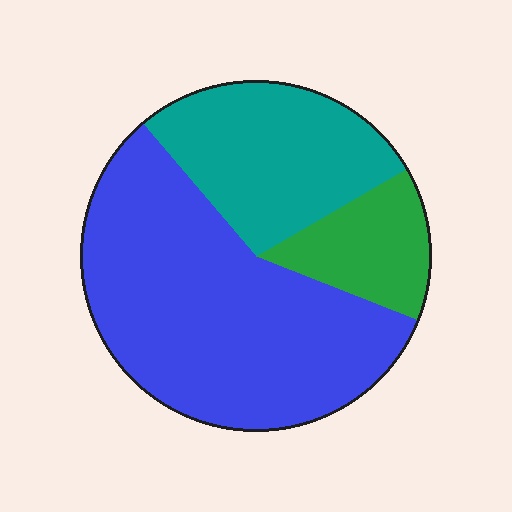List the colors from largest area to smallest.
From largest to smallest: blue, teal, green.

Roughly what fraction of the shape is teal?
Teal takes up between a quarter and a half of the shape.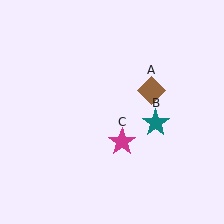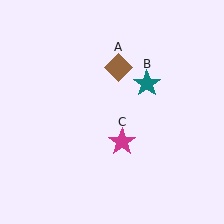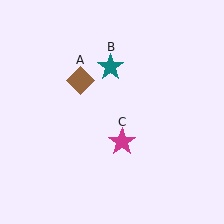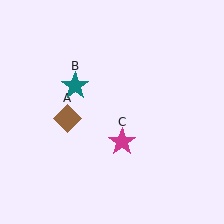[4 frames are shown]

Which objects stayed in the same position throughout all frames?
Magenta star (object C) remained stationary.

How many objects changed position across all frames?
2 objects changed position: brown diamond (object A), teal star (object B).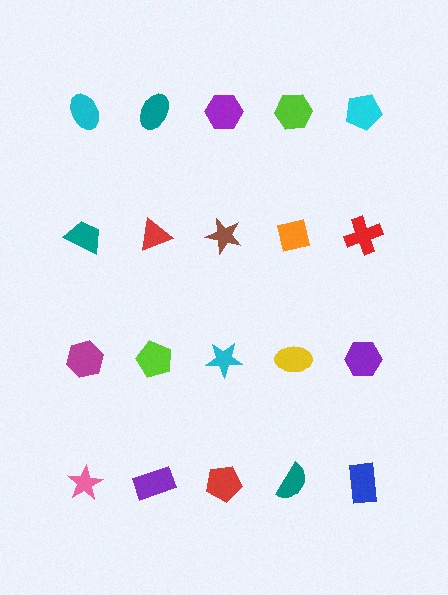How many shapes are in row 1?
5 shapes.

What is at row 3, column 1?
A magenta hexagon.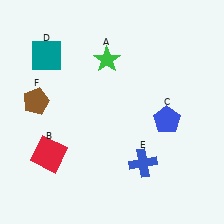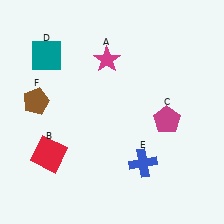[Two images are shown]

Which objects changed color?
A changed from green to magenta. C changed from blue to magenta.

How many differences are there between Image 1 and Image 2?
There are 2 differences between the two images.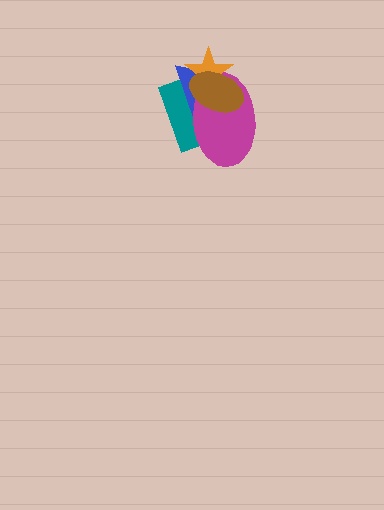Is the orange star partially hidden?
Yes, it is partially covered by another shape.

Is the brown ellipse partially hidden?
No, no other shape covers it.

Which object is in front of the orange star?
The brown ellipse is in front of the orange star.